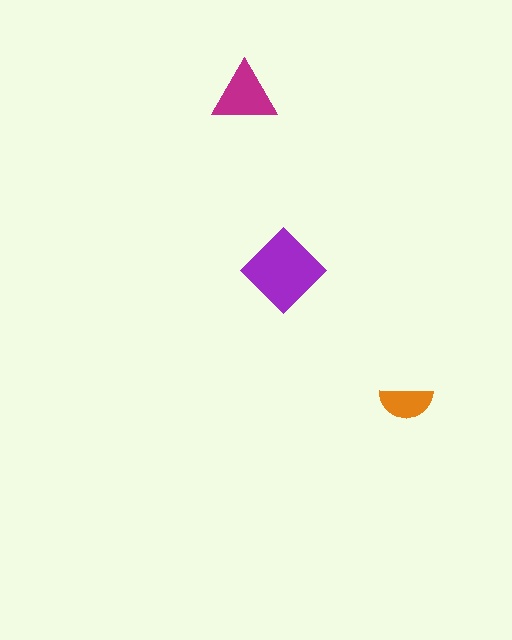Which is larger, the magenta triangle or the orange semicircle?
The magenta triangle.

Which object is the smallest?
The orange semicircle.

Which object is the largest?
The purple diamond.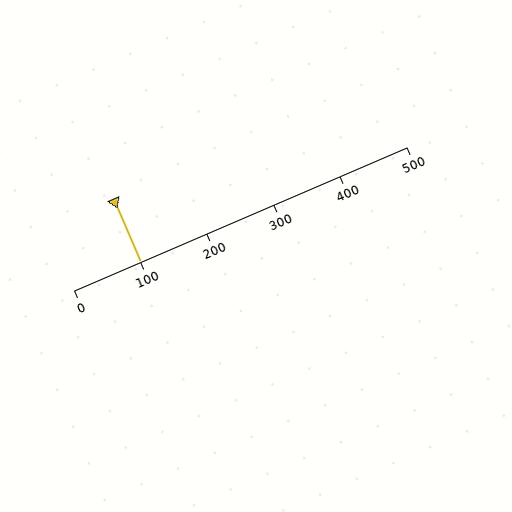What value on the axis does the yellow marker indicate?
The marker indicates approximately 100.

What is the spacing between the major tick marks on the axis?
The major ticks are spaced 100 apart.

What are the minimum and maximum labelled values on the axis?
The axis runs from 0 to 500.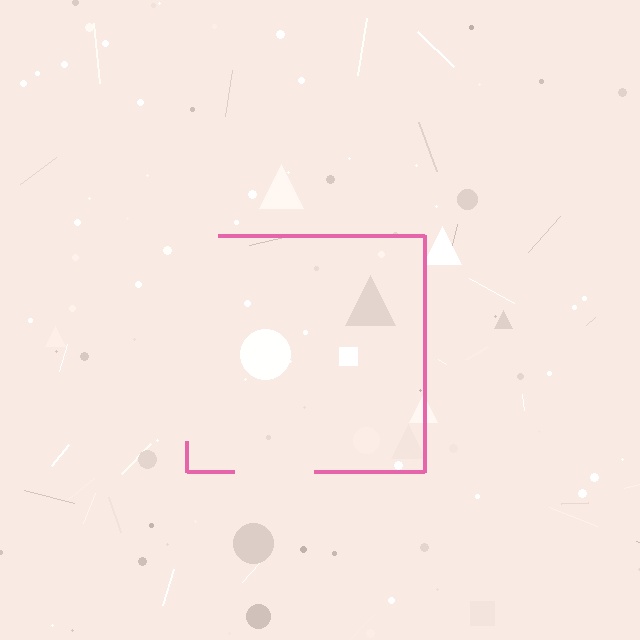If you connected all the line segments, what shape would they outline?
They would outline a square.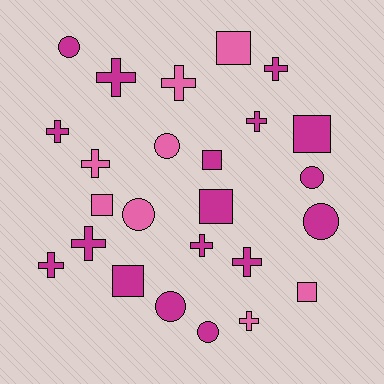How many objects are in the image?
There are 25 objects.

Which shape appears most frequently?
Cross, with 11 objects.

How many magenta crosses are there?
There are 8 magenta crosses.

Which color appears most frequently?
Magenta, with 17 objects.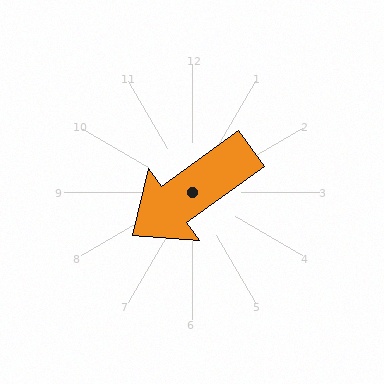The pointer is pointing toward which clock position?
Roughly 8 o'clock.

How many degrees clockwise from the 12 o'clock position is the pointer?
Approximately 234 degrees.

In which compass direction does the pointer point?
Southwest.